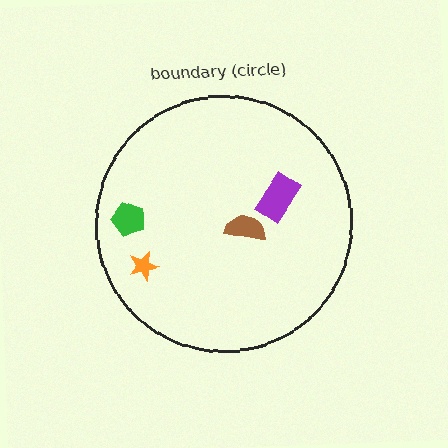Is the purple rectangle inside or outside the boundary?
Inside.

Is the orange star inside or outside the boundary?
Inside.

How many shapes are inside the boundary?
4 inside, 0 outside.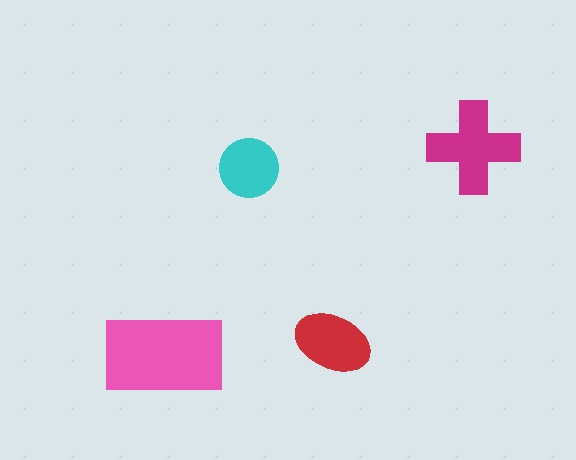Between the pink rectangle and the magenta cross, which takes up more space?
The pink rectangle.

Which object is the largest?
The pink rectangle.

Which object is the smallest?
The cyan circle.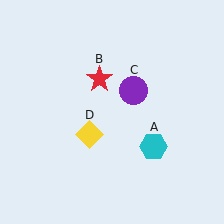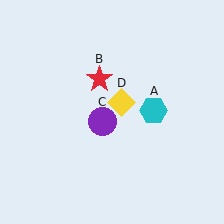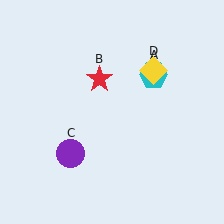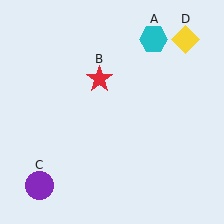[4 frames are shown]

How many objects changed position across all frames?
3 objects changed position: cyan hexagon (object A), purple circle (object C), yellow diamond (object D).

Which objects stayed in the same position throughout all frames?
Red star (object B) remained stationary.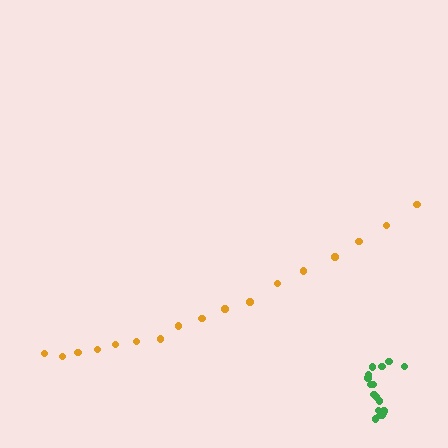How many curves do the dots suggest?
There are 2 distinct paths.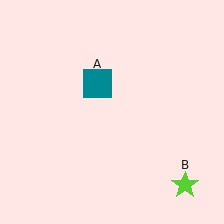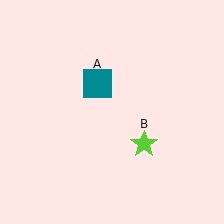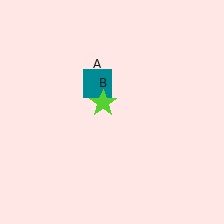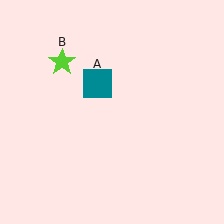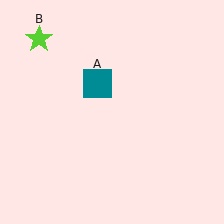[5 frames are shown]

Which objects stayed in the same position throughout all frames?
Teal square (object A) remained stationary.